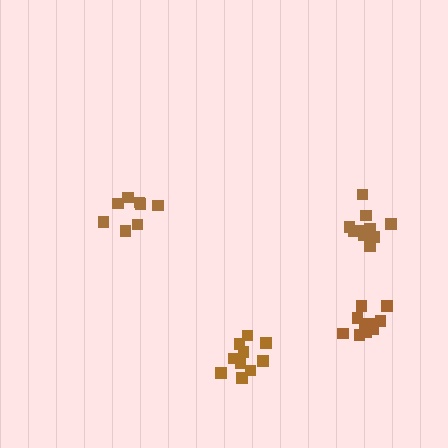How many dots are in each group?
Group 1: 10 dots, Group 2: 11 dots, Group 3: 8 dots, Group 4: 10 dots (39 total).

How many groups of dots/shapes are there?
There are 4 groups.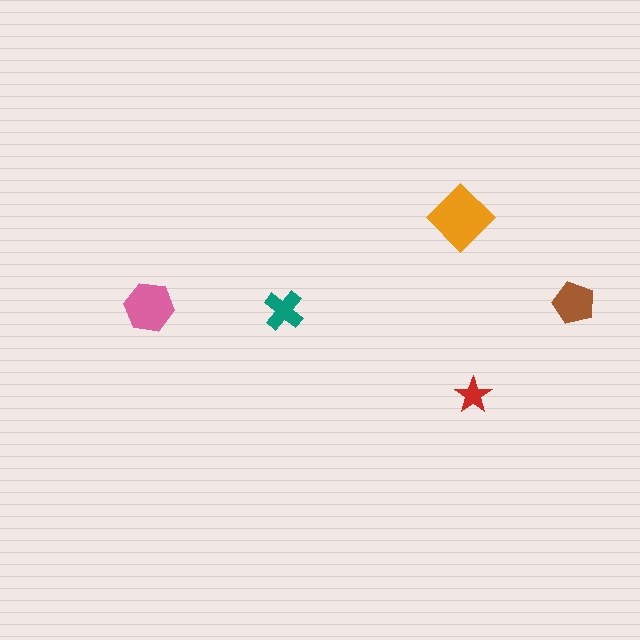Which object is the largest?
The orange diamond.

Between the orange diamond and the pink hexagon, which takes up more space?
The orange diamond.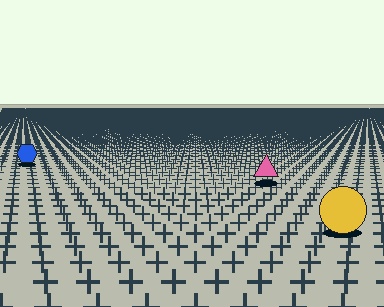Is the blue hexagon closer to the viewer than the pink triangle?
No. The pink triangle is closer — you can tell from the texture gradient: the ground texture is coarser near it.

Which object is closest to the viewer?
The yellow circle is closest. The texture marks near it are larger and more spread out.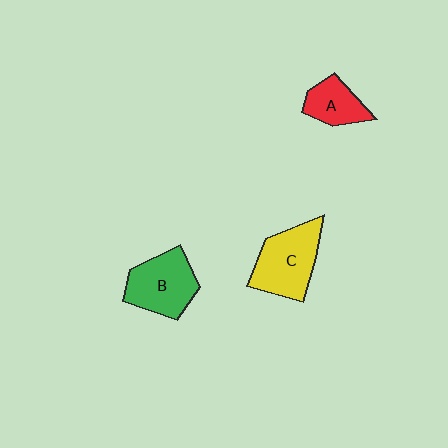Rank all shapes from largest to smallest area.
From largest to smallest: C (yellow), B (green), A (red).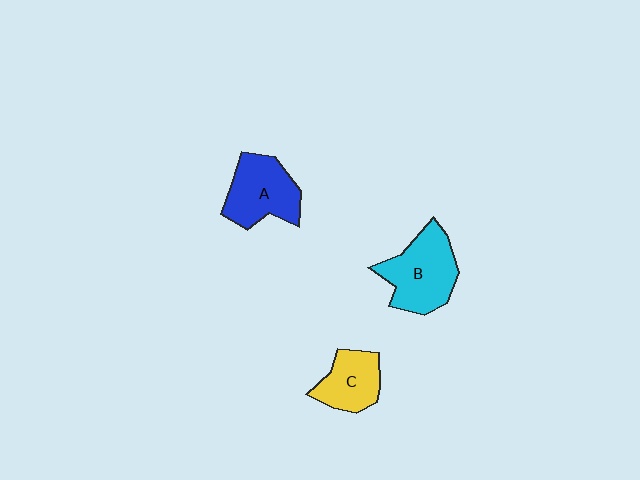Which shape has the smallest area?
Shape C (yellow).